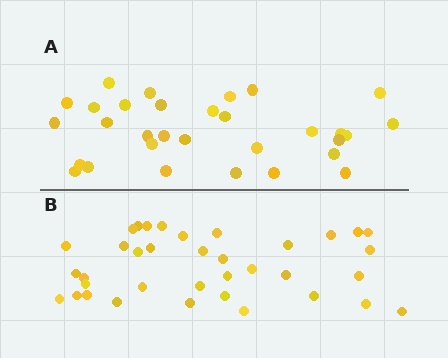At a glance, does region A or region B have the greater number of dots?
Region B (the bottom region) has more dots.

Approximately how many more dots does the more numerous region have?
Region B has about 5 more dots than region A.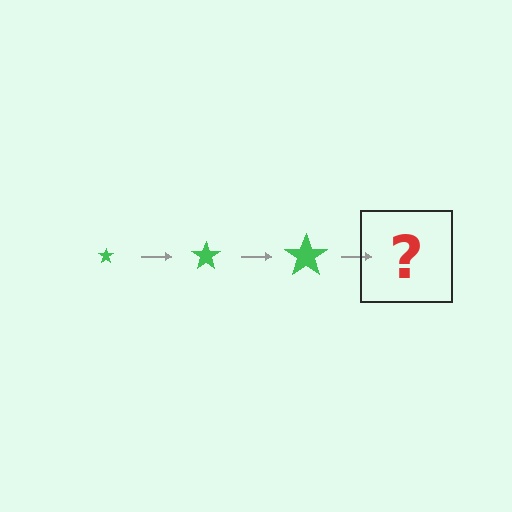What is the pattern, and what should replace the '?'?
The pattern is that the star gets progressively larger each step. The '?' should be a green star, larger than the previous one.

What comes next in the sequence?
The next element should be a green star, larger than the previous one.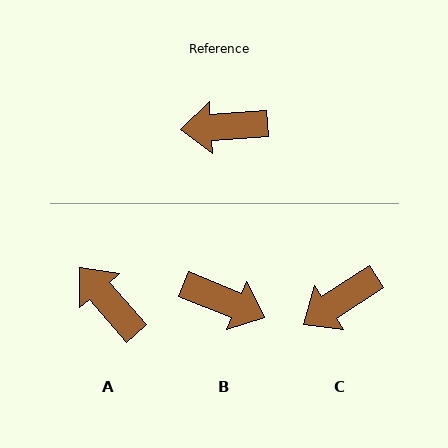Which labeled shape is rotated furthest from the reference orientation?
B, about 154 degrees away.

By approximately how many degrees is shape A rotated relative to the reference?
Approximately 53 degrees clockwise.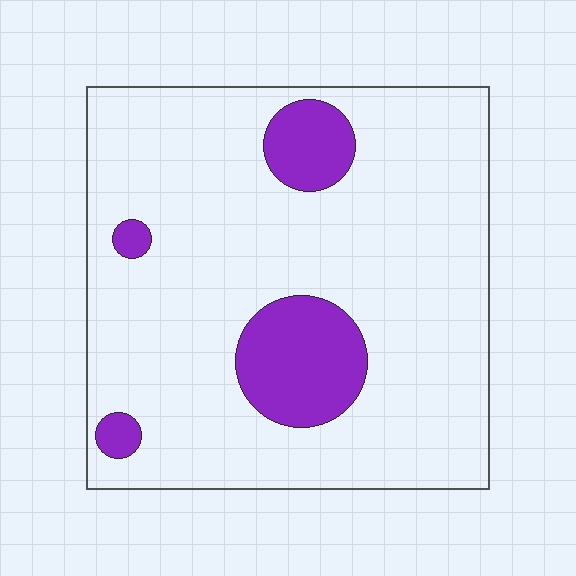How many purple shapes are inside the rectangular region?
4.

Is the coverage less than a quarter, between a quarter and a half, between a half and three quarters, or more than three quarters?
Less than a quarter.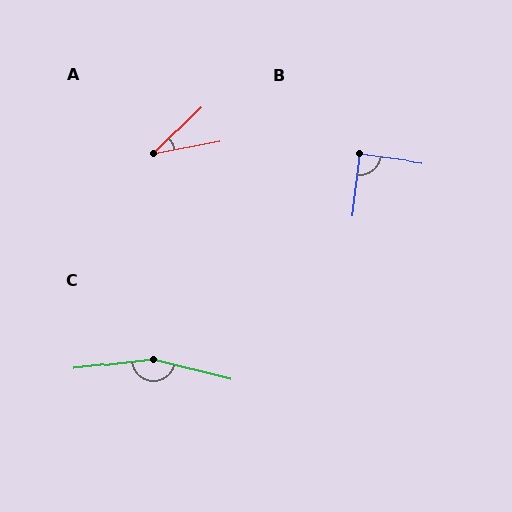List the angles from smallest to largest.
A (33°), B (90°), C (159°).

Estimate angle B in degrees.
Approximately 90 degrees.